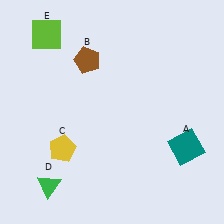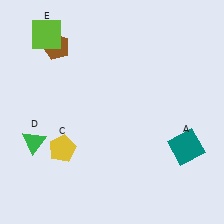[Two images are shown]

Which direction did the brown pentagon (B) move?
The brown pentagon (B) moved left.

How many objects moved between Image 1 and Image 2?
2 objects moved between the two images.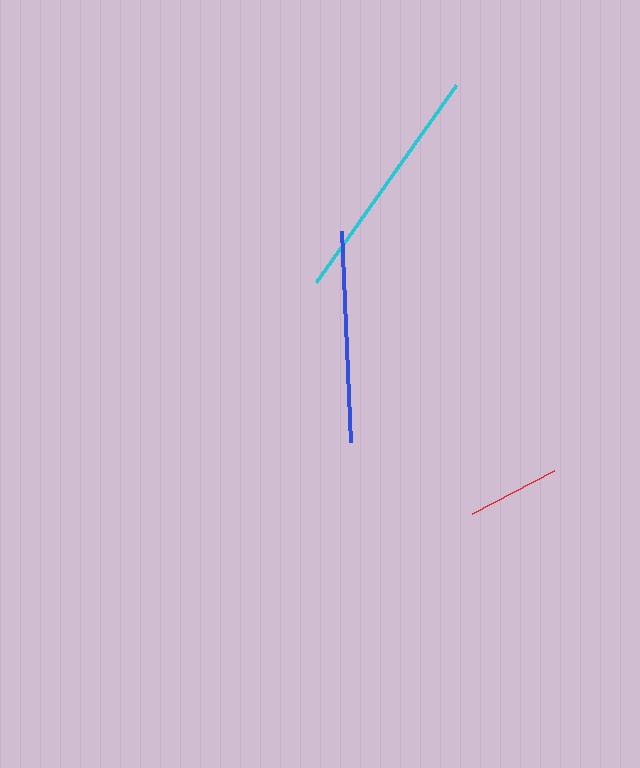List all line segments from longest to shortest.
From longest to shortest: cyan, blue, red.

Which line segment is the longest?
The cyan line is the longest at approximately 241 pixels.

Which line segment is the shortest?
The red line is the shortest at approximately 92 pixels.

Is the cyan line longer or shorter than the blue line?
The cyan line is longer than the blue line.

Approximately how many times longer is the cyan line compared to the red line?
The cyan line is approximately 2.6 times the length of the red line.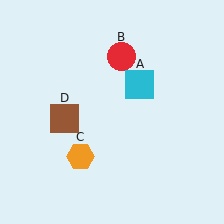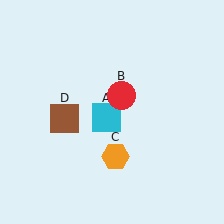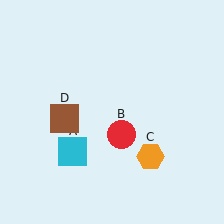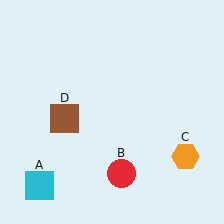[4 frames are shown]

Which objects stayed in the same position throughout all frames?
Brown square (object D) remained stationary.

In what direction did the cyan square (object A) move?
The cyan square (object A) moved down and to the left.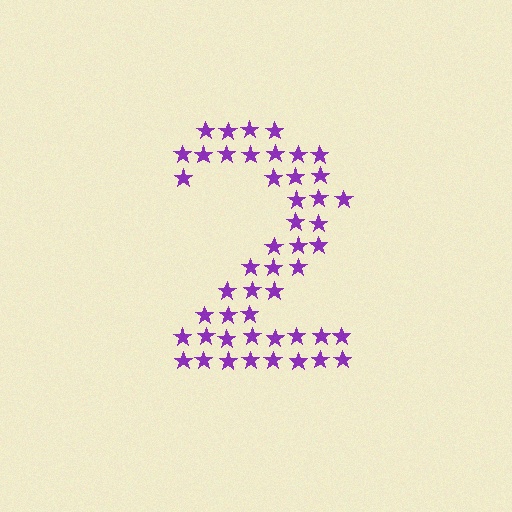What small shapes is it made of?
It is made of small stars.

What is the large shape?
The large shape is the digit 2.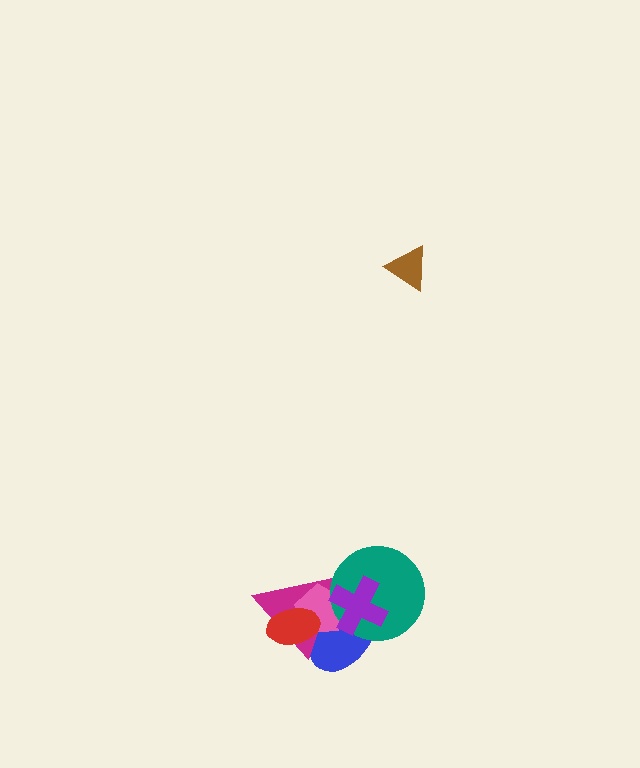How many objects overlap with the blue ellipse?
5 objects overlap with the blue ellipse.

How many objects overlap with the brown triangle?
0 objects overlap with the brown triangle.